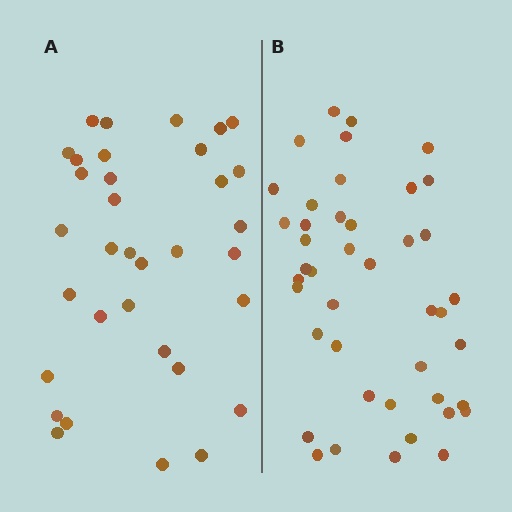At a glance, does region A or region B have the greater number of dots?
Region B (the right region) has more dots.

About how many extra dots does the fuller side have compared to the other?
Region B has roughly 8 or so more dots than region A.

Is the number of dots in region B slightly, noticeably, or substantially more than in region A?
Region B has noticeably more, but not dramatically so. The ratio is roughly 1.3 to 1.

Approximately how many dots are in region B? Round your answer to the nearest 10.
About 40 dots. (The exact count is 43, which rounds to 40.)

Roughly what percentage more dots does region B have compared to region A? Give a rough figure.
About 25% more.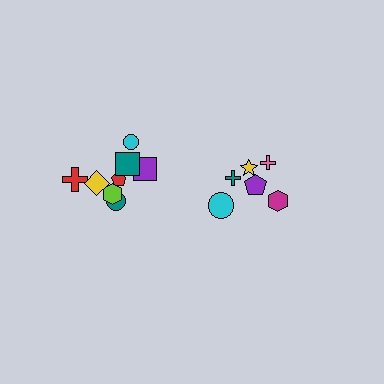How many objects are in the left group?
There are 8 objects.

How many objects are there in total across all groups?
There are 14 objects.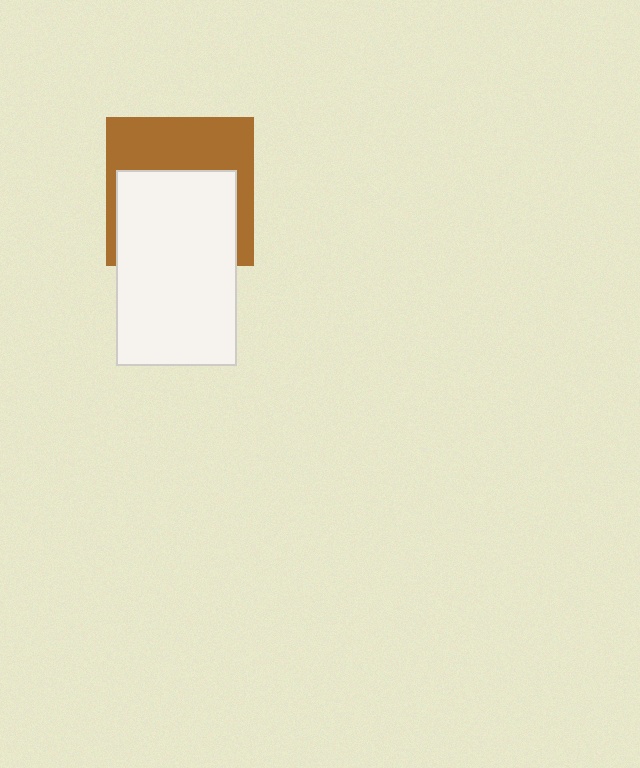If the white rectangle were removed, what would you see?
You would see the complete brown square.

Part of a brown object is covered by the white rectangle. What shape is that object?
It is a square.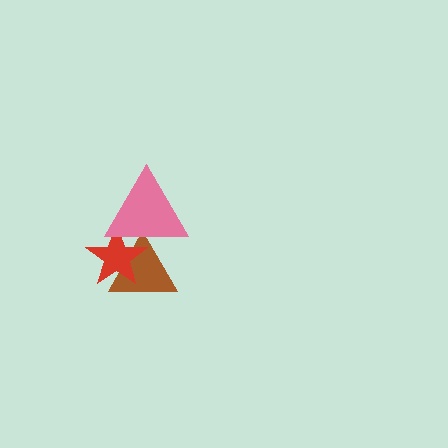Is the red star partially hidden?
Yes, it is partially covered by another shape.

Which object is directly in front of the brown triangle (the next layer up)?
The red star is directly in front of the brown triangle.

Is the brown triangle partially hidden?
Yes, it is partially covered by another shape.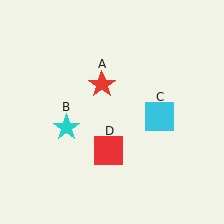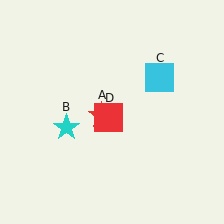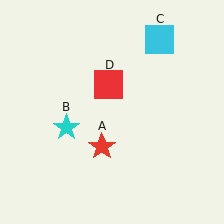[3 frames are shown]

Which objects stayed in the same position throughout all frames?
Cyan star (object B) remained stationary.